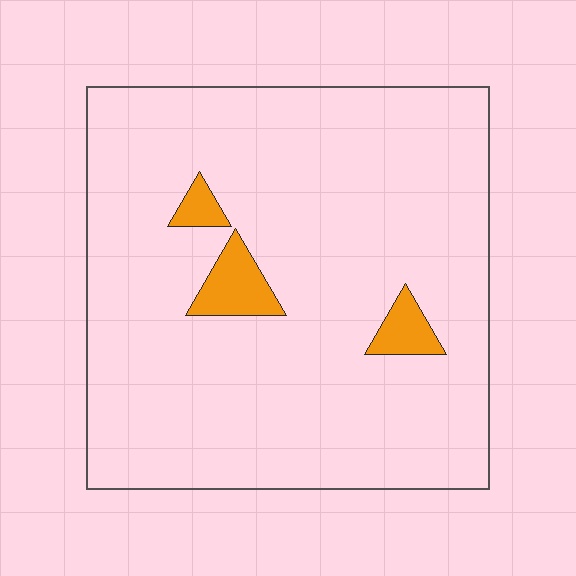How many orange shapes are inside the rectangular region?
3.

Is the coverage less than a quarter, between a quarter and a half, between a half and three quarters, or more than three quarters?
Less than a quarter.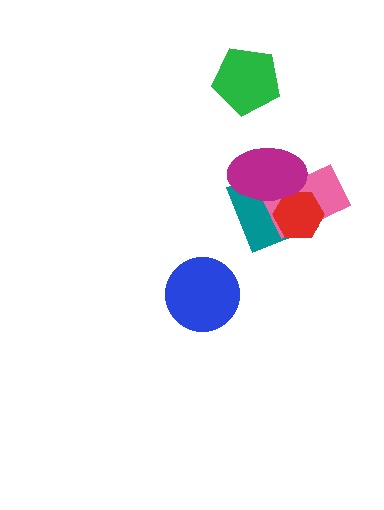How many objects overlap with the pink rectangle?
3 objects overlap with the pink rectangle.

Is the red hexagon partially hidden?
Yes, it is partially covered by another shape.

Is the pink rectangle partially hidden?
Yes, it is partially covered by another shape.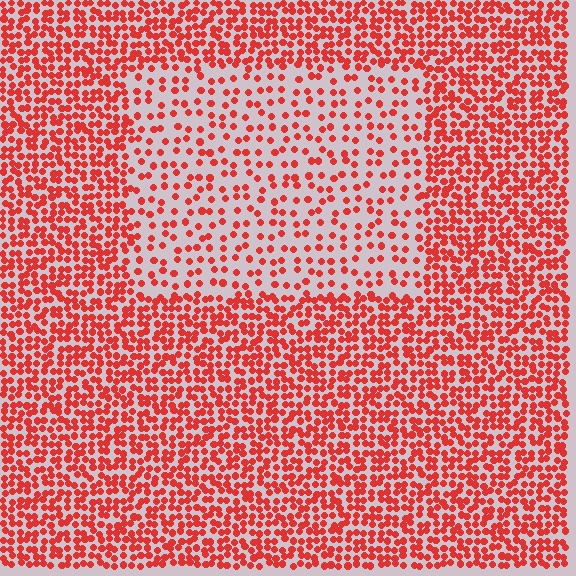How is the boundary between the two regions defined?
The boundary is defined by a change in element density (approximately 2.3x ratio). All elements are the same color, size, and shape.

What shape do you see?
I see a rectangle.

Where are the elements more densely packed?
The elements are more densely packed outside the rectangle boundary.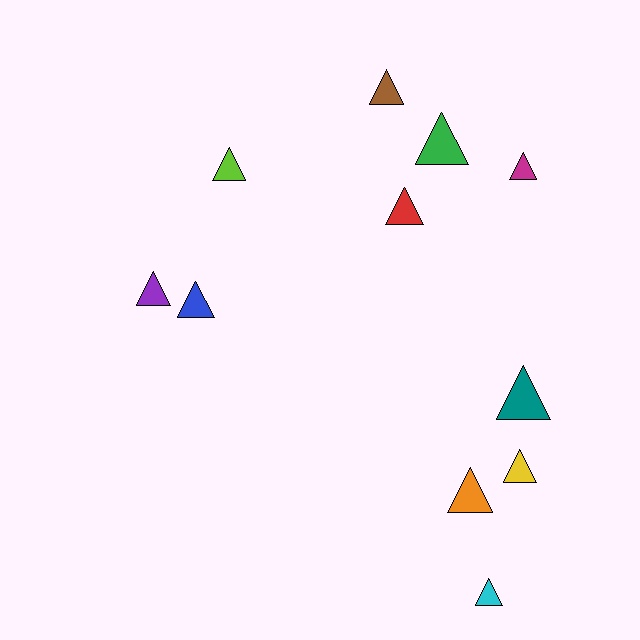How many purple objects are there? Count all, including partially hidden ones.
There is 1 purple object.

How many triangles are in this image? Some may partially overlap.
There are 11 triangles.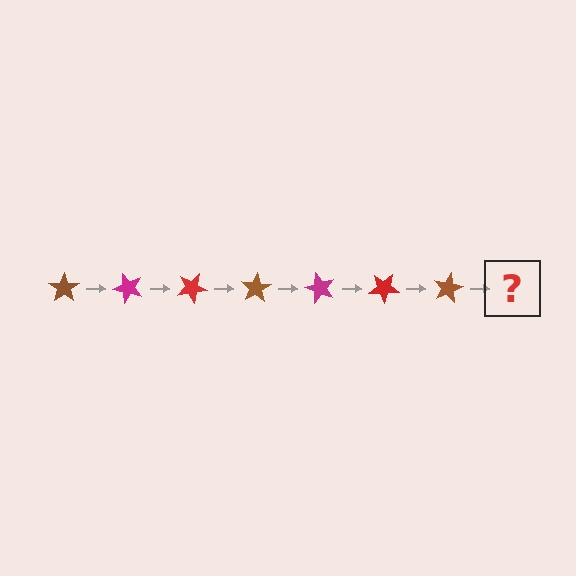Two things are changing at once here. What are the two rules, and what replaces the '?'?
The two rules are that it rotates 50 degrees each step and the color cycles through brown, magenta, and red. The '?' should be a magenta star, rotated 350 degrees from the start.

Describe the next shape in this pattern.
It should be a magenta star, rotated 350 degrees from the start.